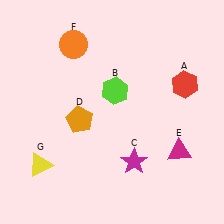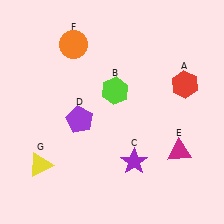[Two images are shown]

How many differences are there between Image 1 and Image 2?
There are 2 differences between the two images.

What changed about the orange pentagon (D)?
In Image 1, D is orange. In Image 2, it changed to purple.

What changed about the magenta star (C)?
In Image 1, C is magenta. In Image 2, it changed to purple.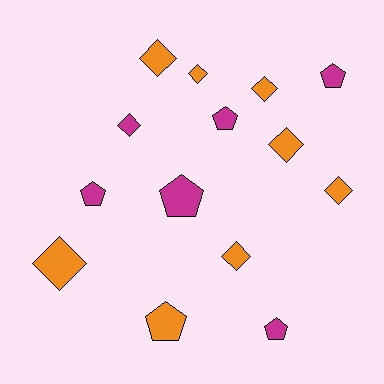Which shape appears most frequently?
Diamond, with 8 objects.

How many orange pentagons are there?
There is 1 orange pentagon.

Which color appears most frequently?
Orange, with 8 objects.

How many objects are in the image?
There are 14 objects.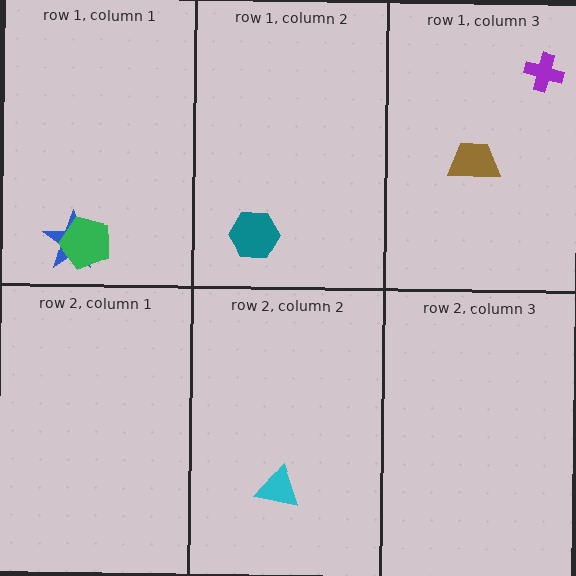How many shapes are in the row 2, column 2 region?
1.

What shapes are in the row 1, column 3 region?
The brown trapezoid, the purple cross.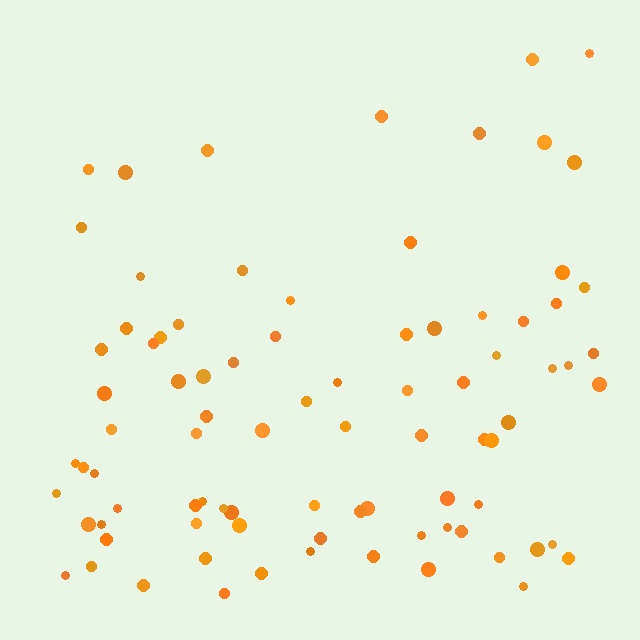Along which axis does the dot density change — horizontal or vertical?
Vertical.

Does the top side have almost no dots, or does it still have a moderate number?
Still a moderate number, just noticeably fewer than the bottom.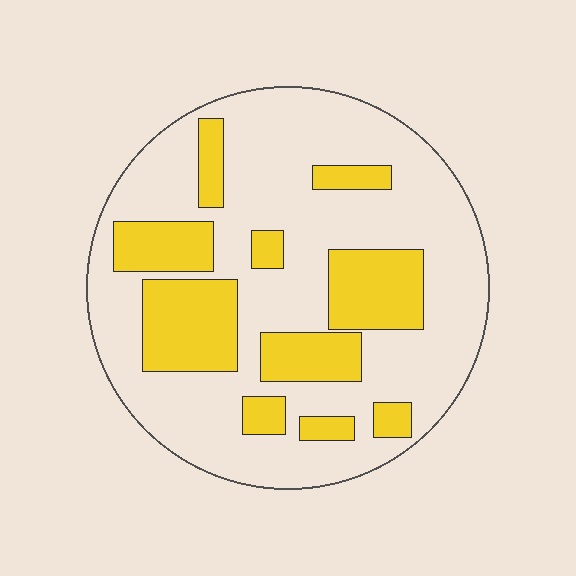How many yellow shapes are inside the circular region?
10.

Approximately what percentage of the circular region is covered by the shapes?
Approximately 30%.